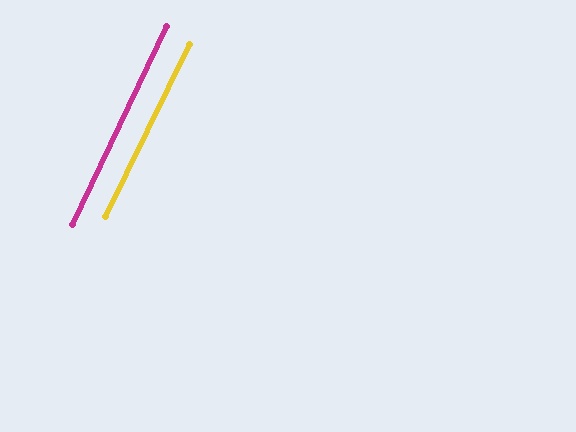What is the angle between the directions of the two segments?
Approximately 0 degrees.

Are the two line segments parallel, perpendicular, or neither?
Parallel — their directions differ by only 0.5°.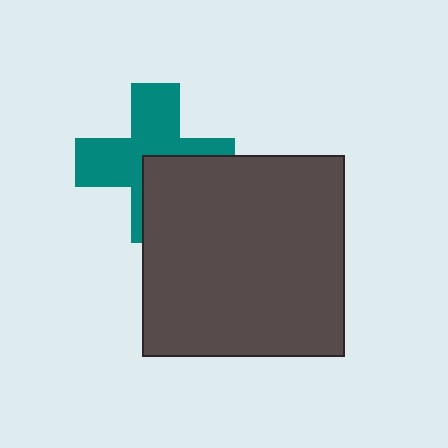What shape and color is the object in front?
The object in front is a dark gray square.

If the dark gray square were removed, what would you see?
You would see the complete teal cross.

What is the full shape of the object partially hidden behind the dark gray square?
The partially hidden object is a teal cross.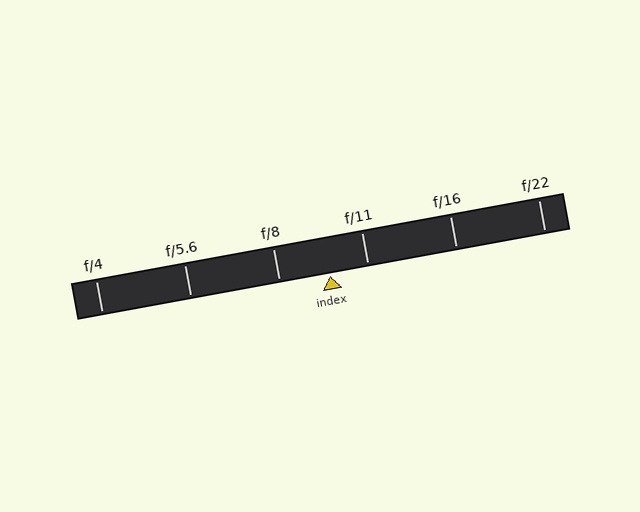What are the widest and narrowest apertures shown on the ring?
The widest aperture shown is f/4 and the narrowest is f/22.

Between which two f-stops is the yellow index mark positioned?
The index mark is between f/8 and f/11.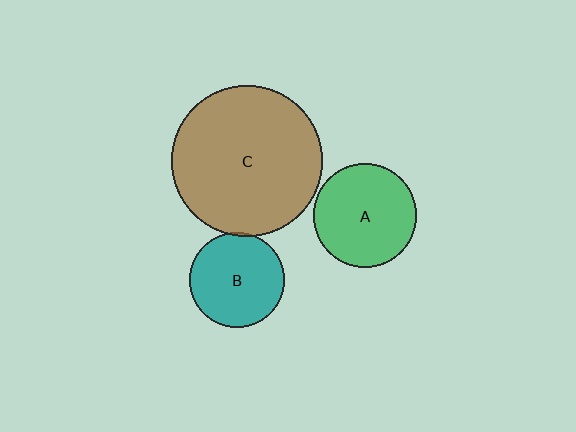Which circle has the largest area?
Circle C (brown).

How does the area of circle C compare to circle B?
Approximately 2.5 times.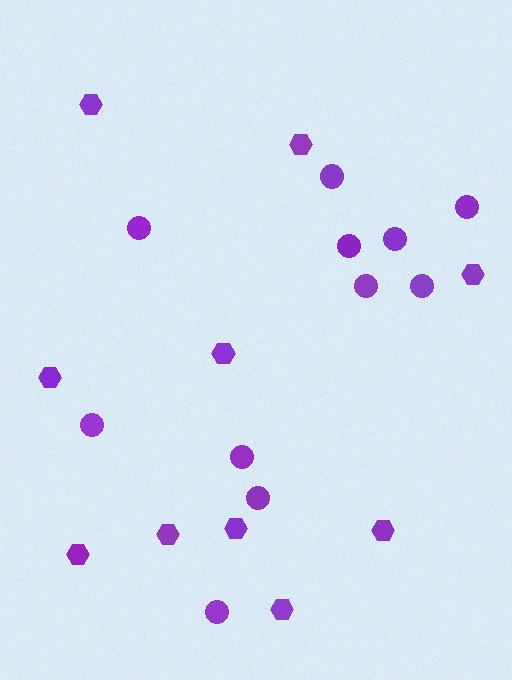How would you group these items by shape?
There are 2 groups: one group of circles (11) and one group of hexagons (10).